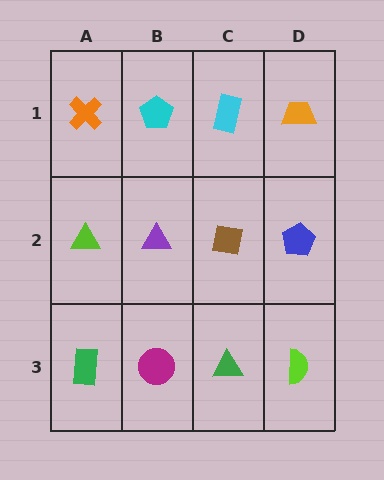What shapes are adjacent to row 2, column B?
A cyan pentagon (row 1, column B), a magenta circle (row 3, column B), a lime triangle (row 2, column A), a brown square (row 2, column C).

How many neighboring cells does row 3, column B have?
3.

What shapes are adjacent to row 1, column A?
A lime triangle (row 2, column A), a cyan pentagon (row 1, column B).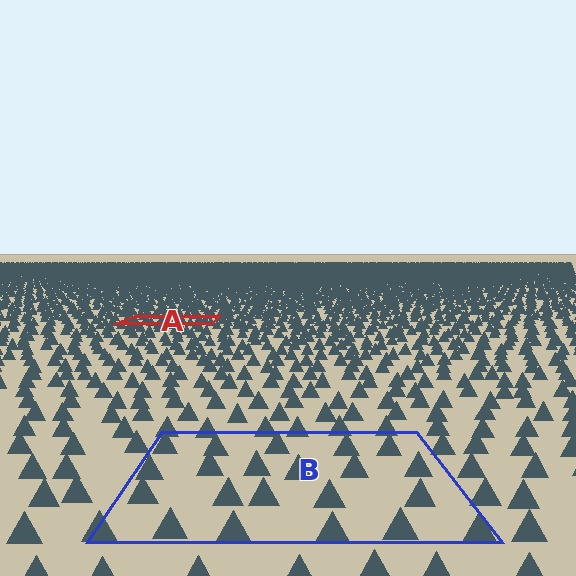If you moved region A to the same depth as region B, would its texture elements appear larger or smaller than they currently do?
They would appear larger. At a closer depth, the same texture elements are projected at a bigger on-screen size.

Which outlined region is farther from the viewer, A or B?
Region A is farther from the viewer — the texture elements inside it appear smaller and more densely packed.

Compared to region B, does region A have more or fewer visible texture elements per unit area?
Region A has more texture elements per unit area — they are packed more densely because it is farther away.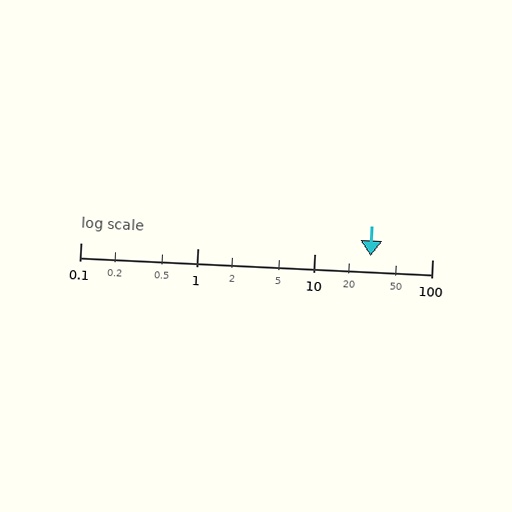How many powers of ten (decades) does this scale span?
The scale spans 3 decades, from 0.1 to 100.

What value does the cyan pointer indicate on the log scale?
The pointer indicates approximately 30.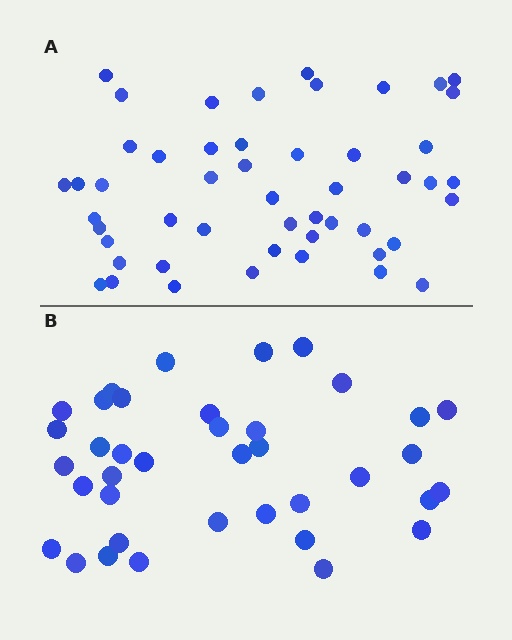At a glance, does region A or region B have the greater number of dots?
Region A (the top region) has more dots.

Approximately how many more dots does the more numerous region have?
Region A has roughly 12 or so more dots than region B.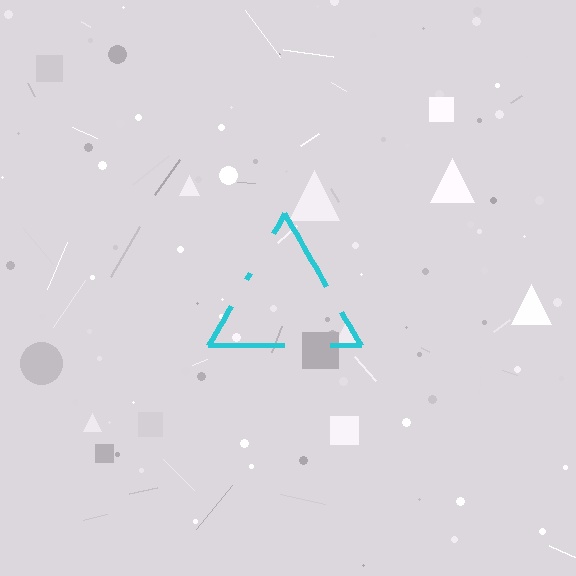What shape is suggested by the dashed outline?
The dashed outline suggests a triangle.